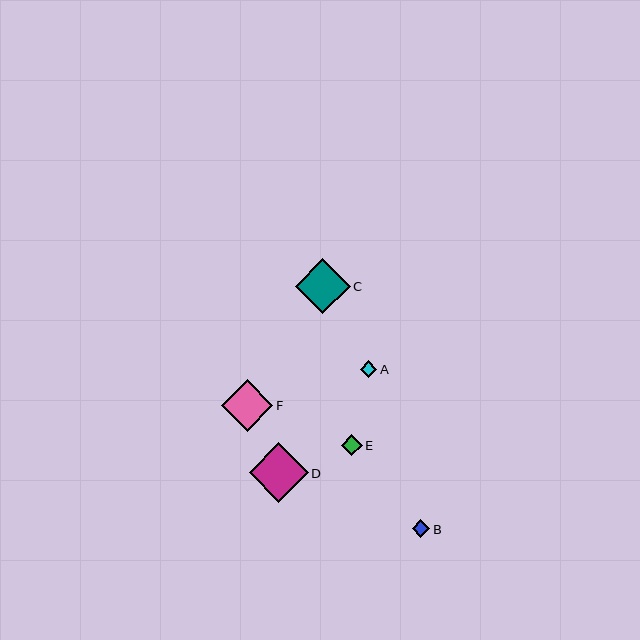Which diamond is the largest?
Diamond D is the largest with a size of approximately 59 pixels.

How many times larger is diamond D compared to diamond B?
Diamond D is approximately 3.4 times the size of diamond B.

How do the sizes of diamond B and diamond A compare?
Diamond B and diamond A are approximately the same size.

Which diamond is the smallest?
Diamond A is the smallest with a size of approximately 17 pixels.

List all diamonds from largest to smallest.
From largest to smallest: D, C, F, E, B, A.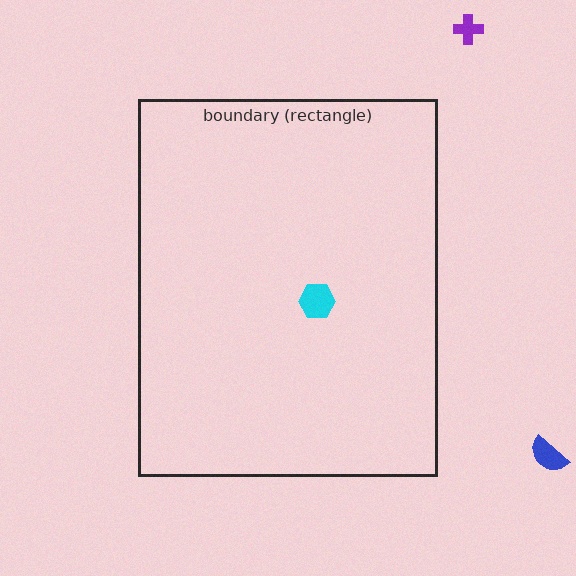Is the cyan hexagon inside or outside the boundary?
Inside.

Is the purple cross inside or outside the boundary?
Outside.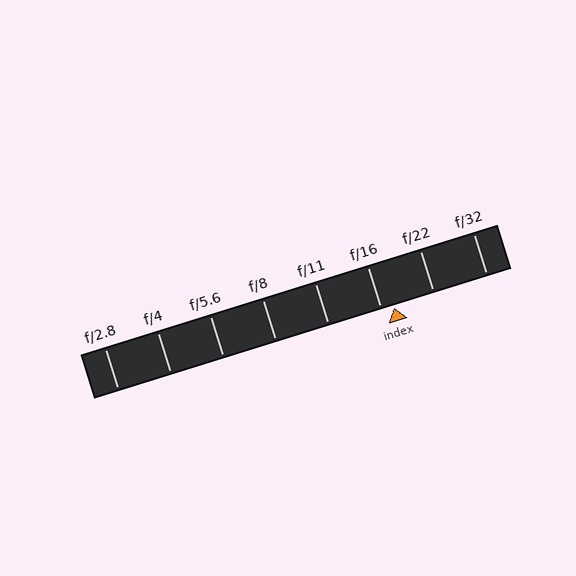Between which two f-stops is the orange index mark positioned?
The index mark is between f/16 and f/22.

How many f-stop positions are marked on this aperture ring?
There are 8 f-stop positions marked.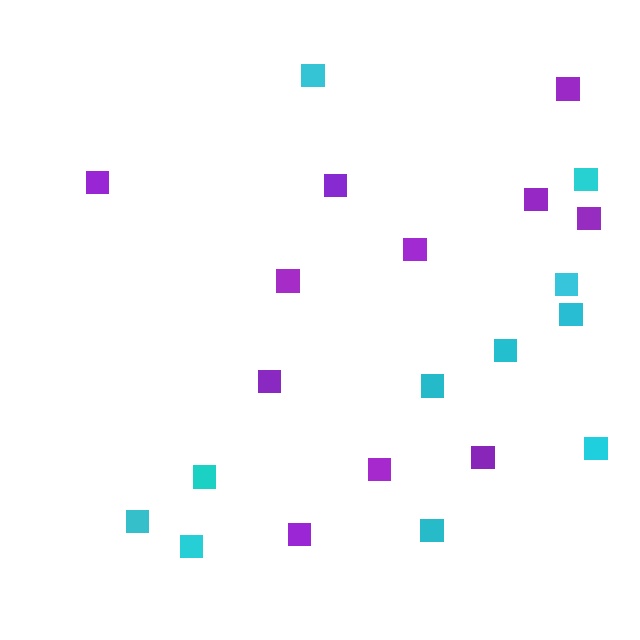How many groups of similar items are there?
There are 2 groups: one group of purple squares (11) and one group of cyan squares (11).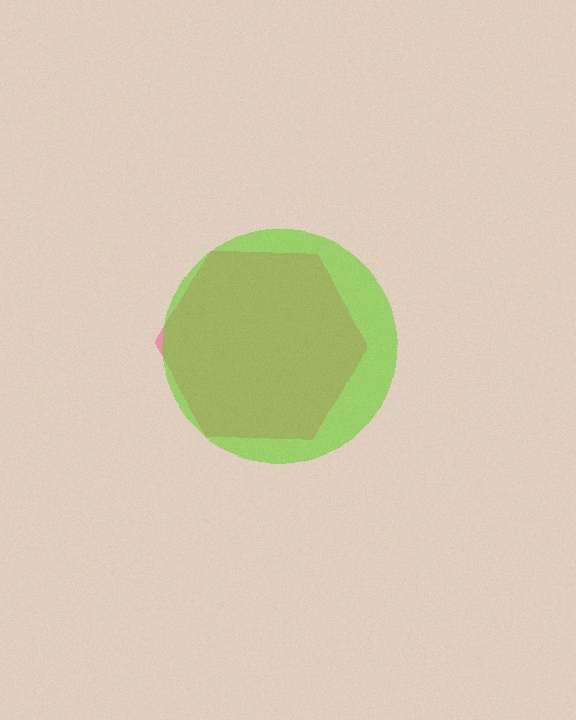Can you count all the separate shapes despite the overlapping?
Yes, there are 2 separate shapes.